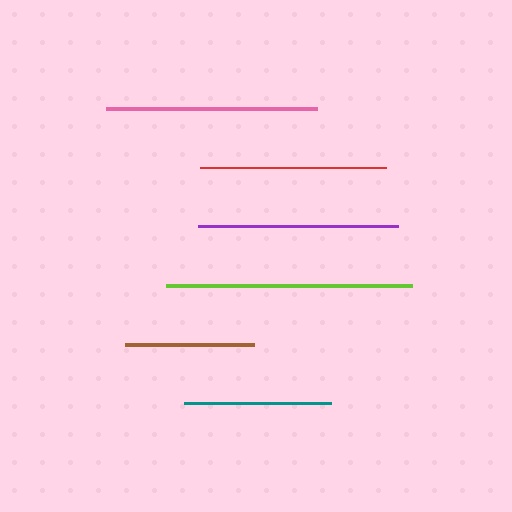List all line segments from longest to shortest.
From longest to shortest: lime, pink, purple, red, teal, brown.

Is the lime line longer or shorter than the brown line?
The lime line is longer than the brown line.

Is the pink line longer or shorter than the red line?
The pink line is longer than the red line.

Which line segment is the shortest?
The brown line is the shortest at approximately 129 pixels.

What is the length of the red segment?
The red segment is approximately 185 pixels long.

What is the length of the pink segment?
The pink segment is approximately 211 pixels long.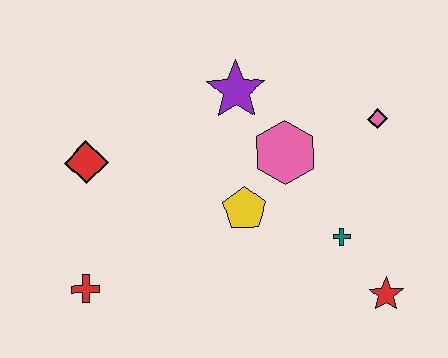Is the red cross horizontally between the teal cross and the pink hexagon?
No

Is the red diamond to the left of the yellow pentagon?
Yes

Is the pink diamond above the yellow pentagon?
Yes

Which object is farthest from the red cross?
The pink diamond is farthest from the red cross.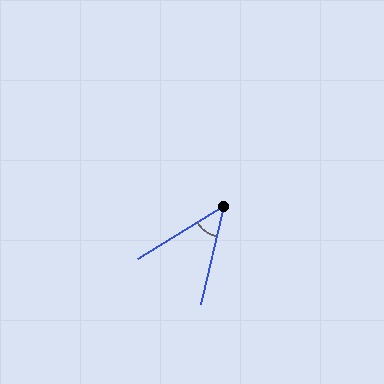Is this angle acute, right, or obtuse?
It is acute.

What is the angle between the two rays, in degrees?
Approximately 45 degrees.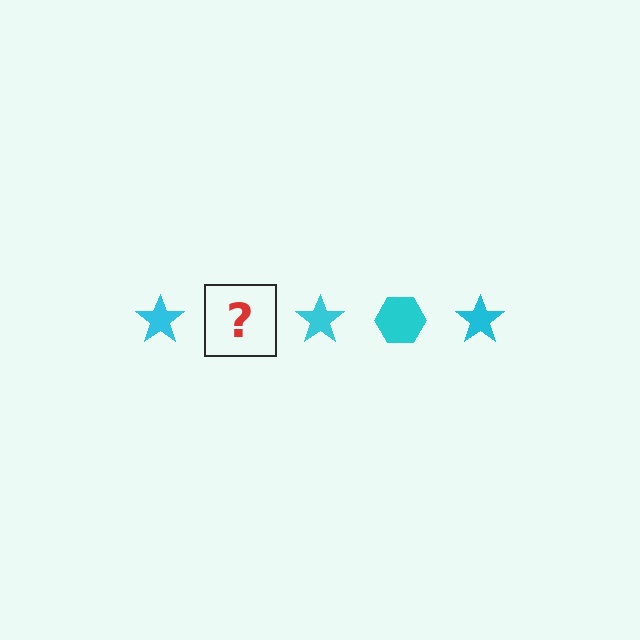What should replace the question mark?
The question mark should be replaced with a cyan hexagon.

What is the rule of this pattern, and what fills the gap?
The rule is that the pattern cycles through star, hexagon shapes in cyan. The gap should be filled with a cyan hexagon.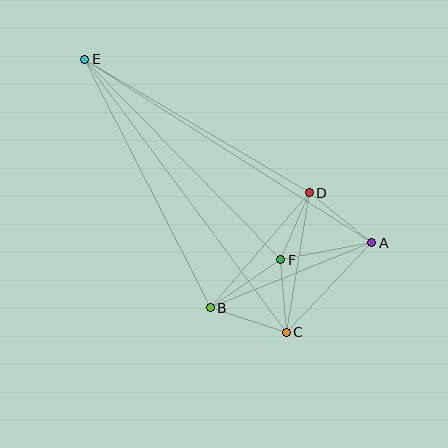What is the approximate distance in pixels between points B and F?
The distance between B and F is approximately 85 pixels.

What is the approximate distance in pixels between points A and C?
The distance between A and C is approximately 124 pixels.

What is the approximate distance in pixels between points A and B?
The distance between A and B is approximately 174 pixels.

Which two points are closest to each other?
Points D and F are closest to each other.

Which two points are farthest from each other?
Points A and E are farthest from each other.